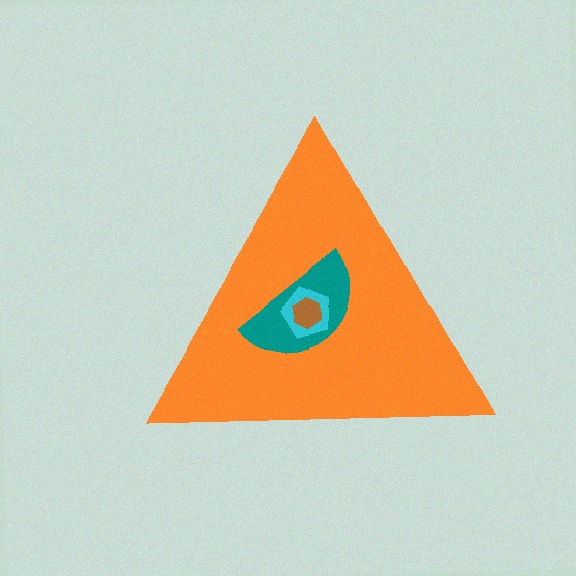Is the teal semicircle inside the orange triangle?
Yes.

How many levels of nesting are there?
4.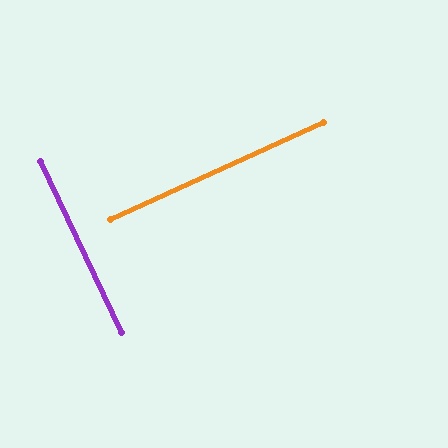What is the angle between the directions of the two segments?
Approximately 89 degrees.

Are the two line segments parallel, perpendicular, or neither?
Perpendicular — they meet at approximately 89°.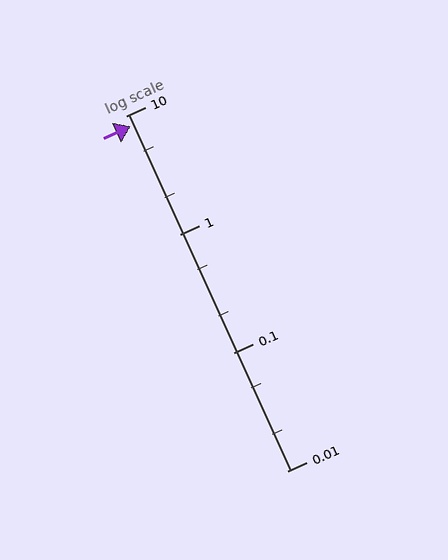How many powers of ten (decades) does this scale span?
The scale spans 3 decades, from 0.01 to 10.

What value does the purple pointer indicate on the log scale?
The pointer indicates approximately 8.2.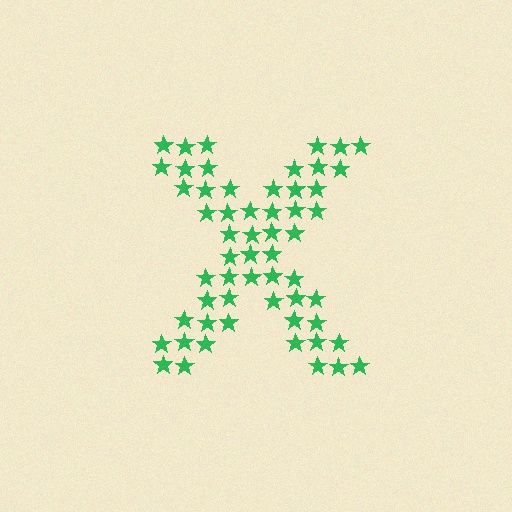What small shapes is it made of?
It is made of small stars.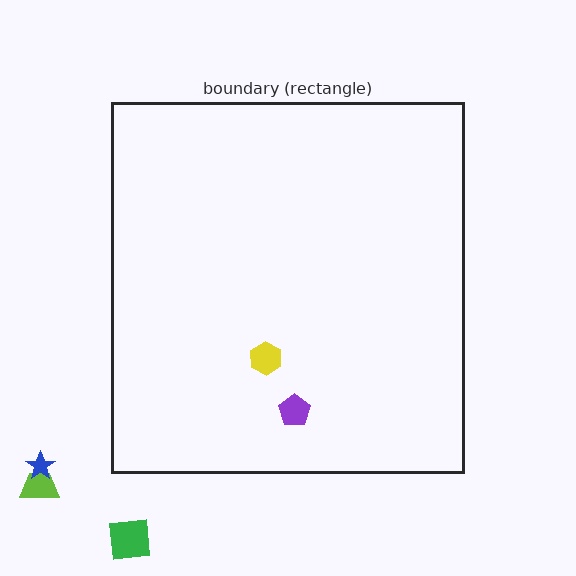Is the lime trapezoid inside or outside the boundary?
Outside.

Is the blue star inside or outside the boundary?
Outside.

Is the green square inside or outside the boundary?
Outside.